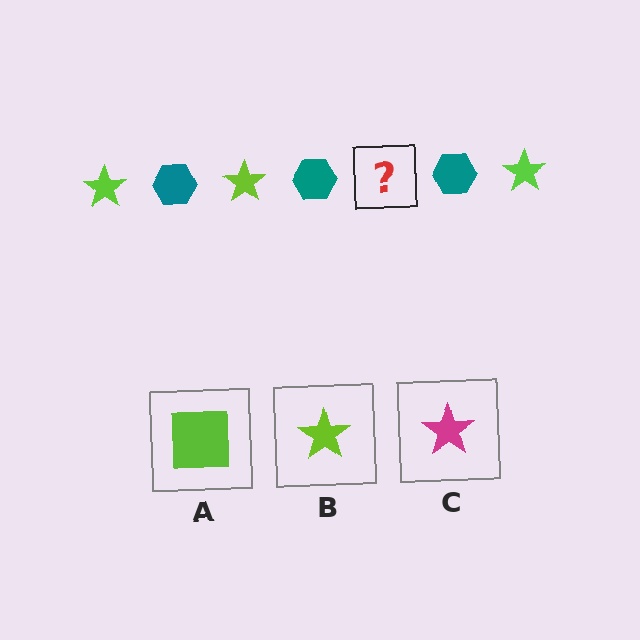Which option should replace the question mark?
Option B.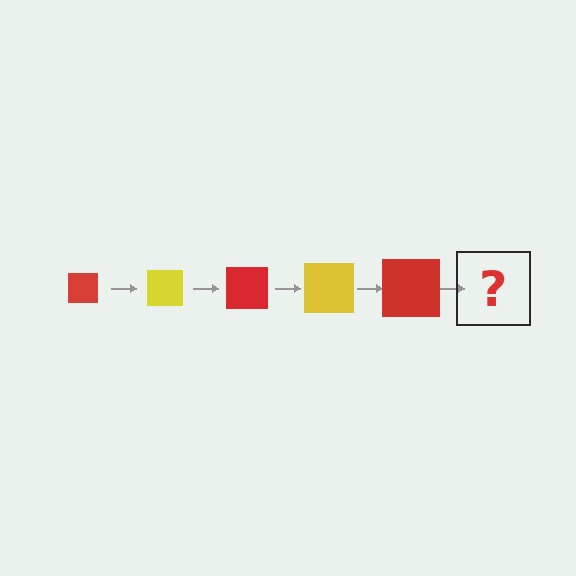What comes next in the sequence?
The next element should be a yellow square, larger than the previous one.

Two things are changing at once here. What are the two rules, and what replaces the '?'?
The two rules are that the square grows larger each step and the color cycles through red and yellow. The '?' should be a yellow square, larger than the previous one.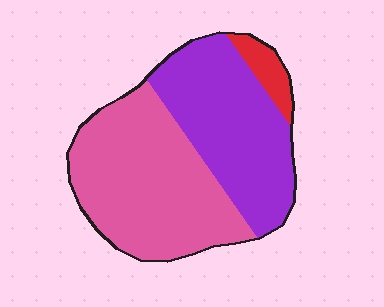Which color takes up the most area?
Pink, at roughly 50%.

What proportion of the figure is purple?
Purple covers around 40% of the figure.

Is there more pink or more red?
Pink.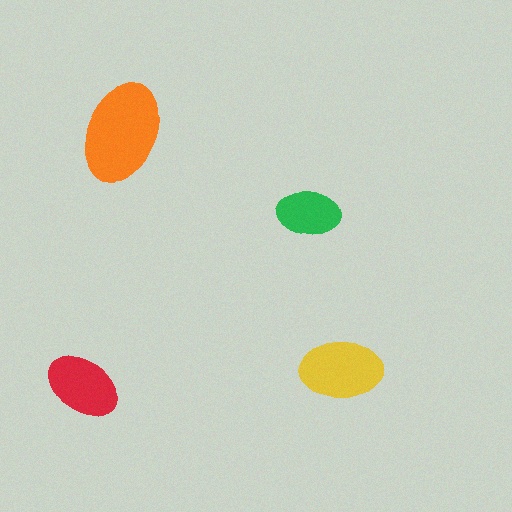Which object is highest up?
The orange ellipse is topmost.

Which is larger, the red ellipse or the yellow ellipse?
The yellow one.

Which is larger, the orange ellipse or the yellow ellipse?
The orange one.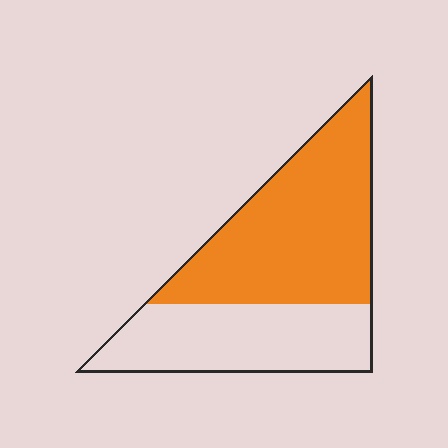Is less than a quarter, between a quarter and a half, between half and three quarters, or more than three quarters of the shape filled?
Between half and three quarters.